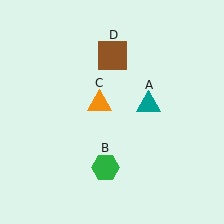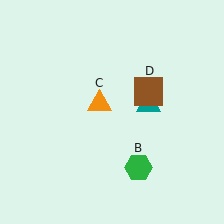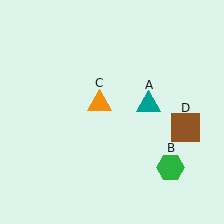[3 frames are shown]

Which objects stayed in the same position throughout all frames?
Teal triangle (object A) and orange triangle (object C) remained stationary.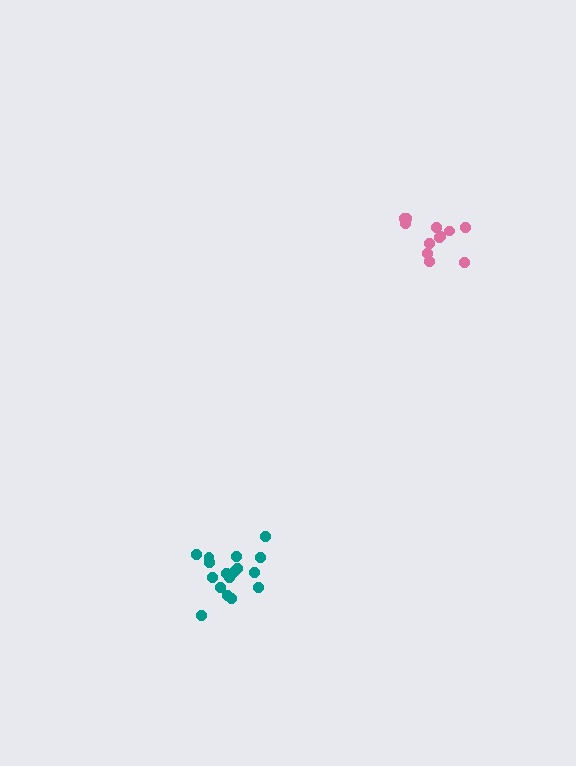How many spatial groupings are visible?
There are 2 spatial groupings.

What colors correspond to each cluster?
The clusters are colored: pink, teal.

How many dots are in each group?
Group 1: 12 dots, Group 2: 17 dots (29 total).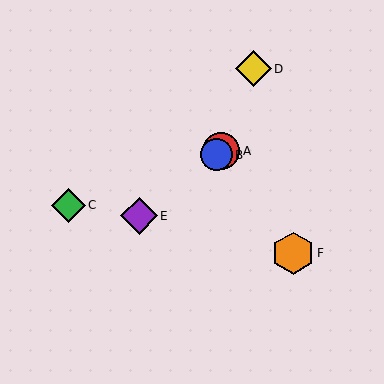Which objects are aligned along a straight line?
Objects A, B, E are aligned along a straight line.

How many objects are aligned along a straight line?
3 objects (A, B, E) are aligned along a straight line.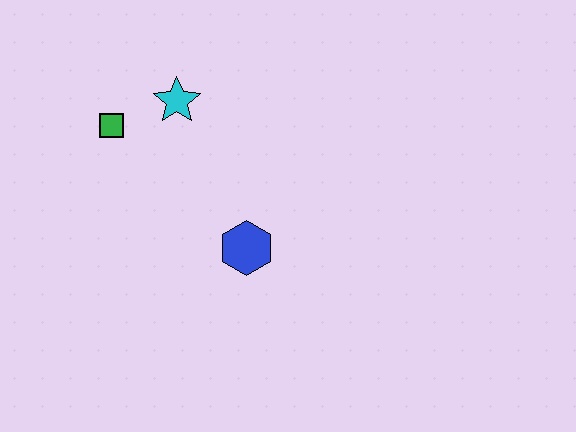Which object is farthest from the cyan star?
The blue hexagon is farthest from the cyan star.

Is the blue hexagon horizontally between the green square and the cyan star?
No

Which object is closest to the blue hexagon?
The cyan star is closest to the blue hexagon.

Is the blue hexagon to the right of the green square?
Yes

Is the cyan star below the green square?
No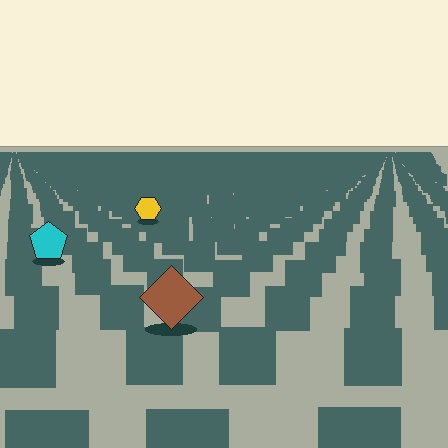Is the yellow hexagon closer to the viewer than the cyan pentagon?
No. The cyan pentagon is closer — you can tell from the texture gradient: the ground texture is coarser near it.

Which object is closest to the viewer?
The brown diamond is closest. The texture marks near it are larger and more spread out.